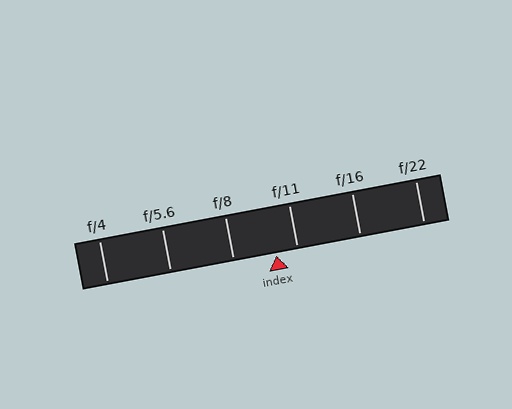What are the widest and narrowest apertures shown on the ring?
The widest aperture shown is f/4 and the narrowest is f/22.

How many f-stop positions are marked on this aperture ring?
There are 6 f-stop positions marked.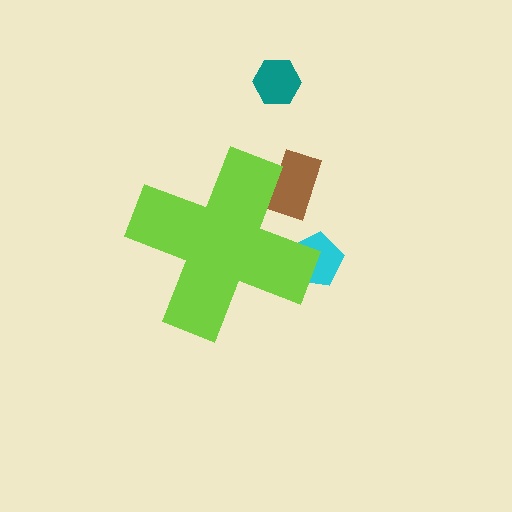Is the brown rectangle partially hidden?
Yes, the brown rectangle is partially hidden behind the lime cross.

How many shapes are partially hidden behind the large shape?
2 shapes are partially hidden.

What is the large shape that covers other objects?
A lime cross.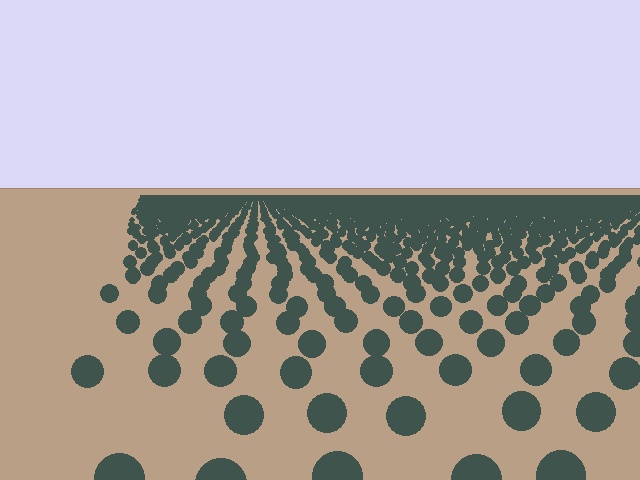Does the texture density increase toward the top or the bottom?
Density increases toward the top.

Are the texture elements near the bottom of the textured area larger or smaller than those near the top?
Larger. Near the bottom, elements are closer to the viewer and appear at a bigger on-screen size.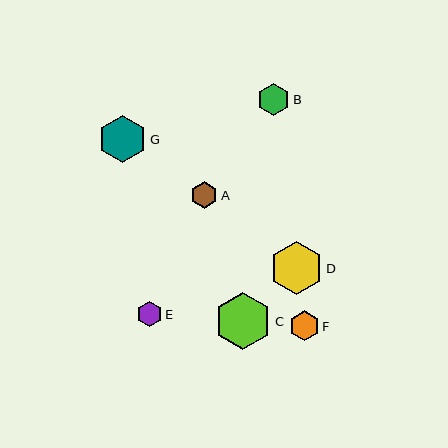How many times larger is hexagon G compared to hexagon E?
Hexagon G is approximately 1.9 times the size of hexagon E.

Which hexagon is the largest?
Hexagon C is the largest with a size of approximately 57 pixels.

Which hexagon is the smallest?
Hexagon E is the smallest with a size of approximately 25 pixels.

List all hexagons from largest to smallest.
From largest to smallest: C, D, G, B, F, A, E.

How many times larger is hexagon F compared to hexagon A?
Hexagon F is approximately 1.1 times the size of hexagon A.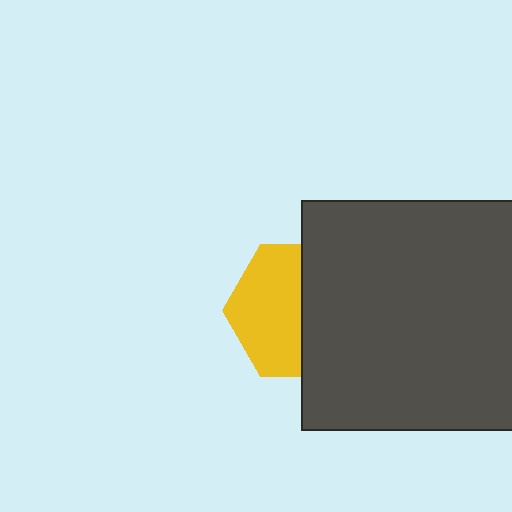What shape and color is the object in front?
The object in front is a dark gray square.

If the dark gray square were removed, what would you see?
You would see the complete yellow hexagon.